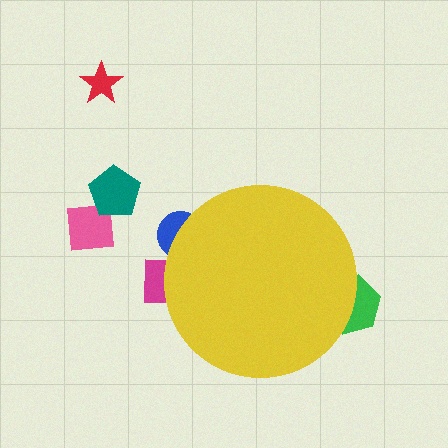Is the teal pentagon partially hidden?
No, the teal pentagon is fully visible.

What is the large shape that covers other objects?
A yellow circle.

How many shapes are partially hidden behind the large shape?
3 shapes are partially hidden.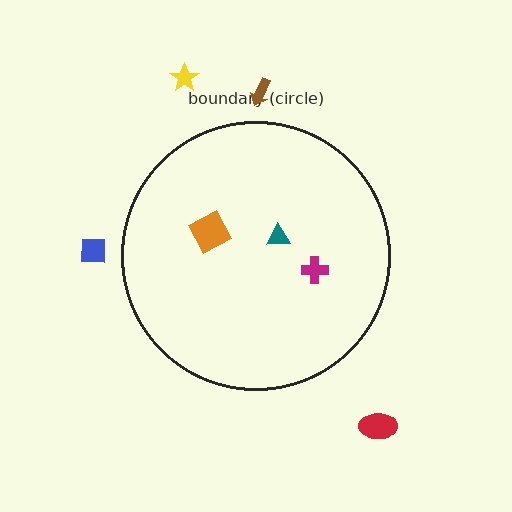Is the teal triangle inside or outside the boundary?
Inside.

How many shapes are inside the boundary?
3 inside, 4 outside.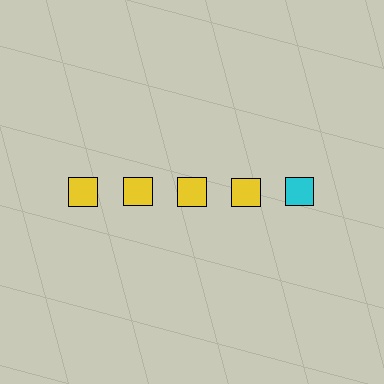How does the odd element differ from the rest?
It has a different color: cyan instead of yellow.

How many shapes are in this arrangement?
There are 5 shapes arranged in a grid pattern.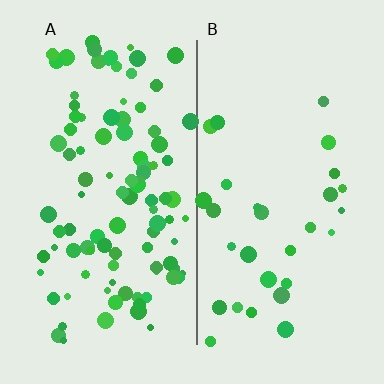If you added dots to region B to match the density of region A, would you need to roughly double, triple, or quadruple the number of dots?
Approximately triple.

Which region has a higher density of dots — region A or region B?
A (the left).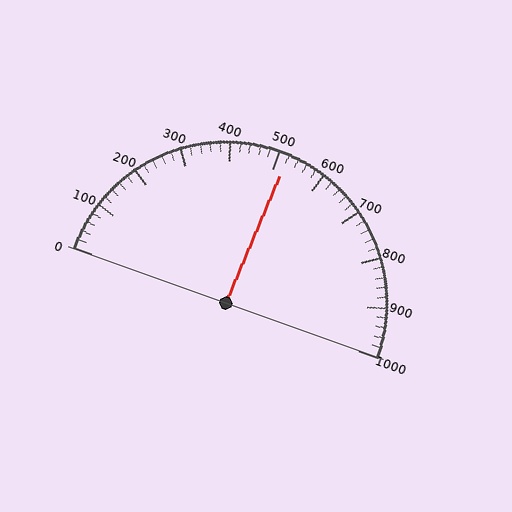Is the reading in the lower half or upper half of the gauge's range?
The reading is in the upper half of the range (0 to 1000).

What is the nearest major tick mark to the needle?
The nearest major tick mark is 500.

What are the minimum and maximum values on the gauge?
The gauge ranges from 0 to 1000.